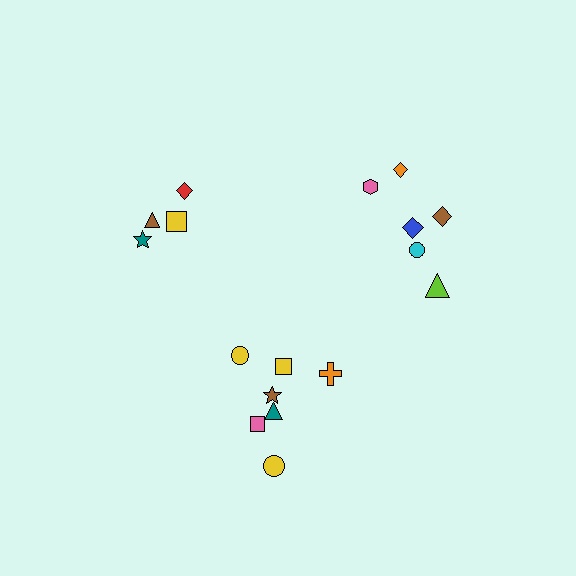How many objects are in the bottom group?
There are 7 objects.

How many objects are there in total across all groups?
There are 17 objects.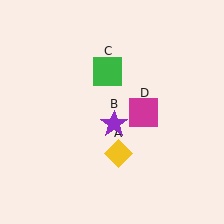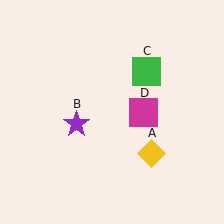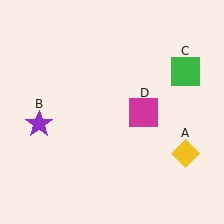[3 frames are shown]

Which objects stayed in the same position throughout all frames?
Magenta square (object D) remained stationary.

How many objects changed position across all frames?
3 objects changed position: yellow diamond (object A), purple star (object B), green square (object C).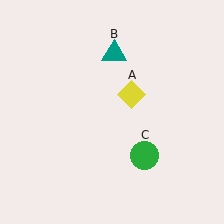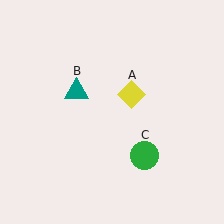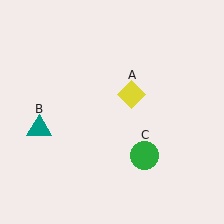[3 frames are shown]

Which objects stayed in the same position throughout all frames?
Yellow diamond (object A) and green circle (object C) remained stationary.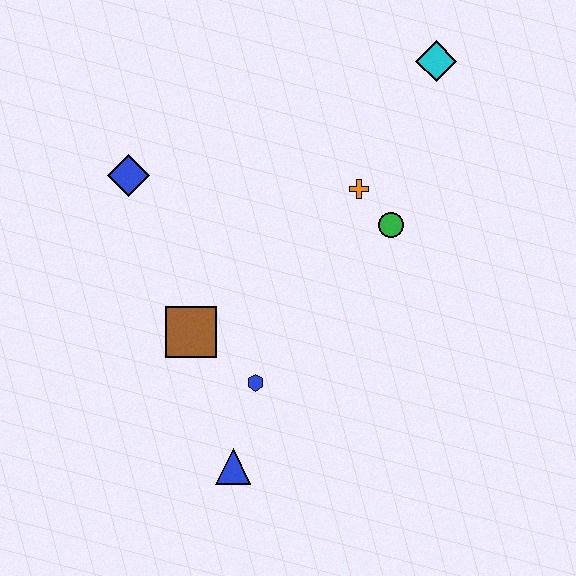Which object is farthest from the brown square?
The cyan diamond is farthest from the brown square.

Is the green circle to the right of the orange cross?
Yes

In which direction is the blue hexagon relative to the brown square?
The blue hexagon is to the right of the brown square.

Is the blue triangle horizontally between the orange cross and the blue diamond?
Yes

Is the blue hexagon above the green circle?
No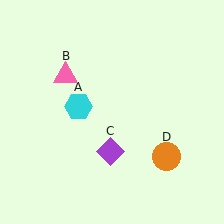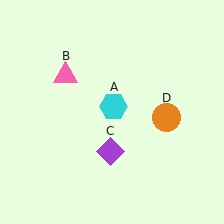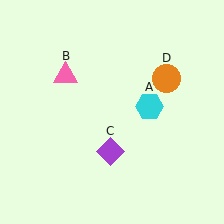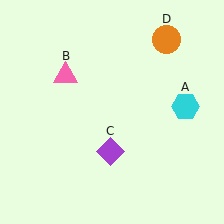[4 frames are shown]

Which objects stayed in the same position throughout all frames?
Pink triangle (object B) and purple diamond (object C) remained stationary.